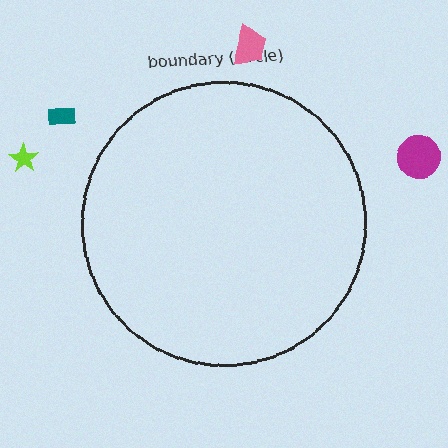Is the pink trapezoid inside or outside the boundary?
Outside.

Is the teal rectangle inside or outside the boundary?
Outside.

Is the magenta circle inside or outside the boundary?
Outside.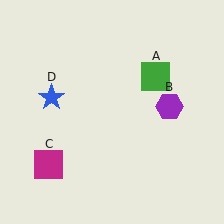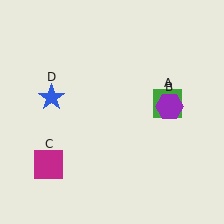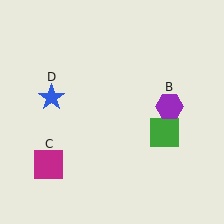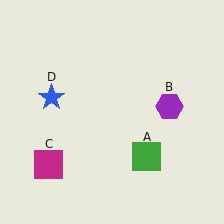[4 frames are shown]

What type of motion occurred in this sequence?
The green square (object A) rotated clockwise around the center of the scene.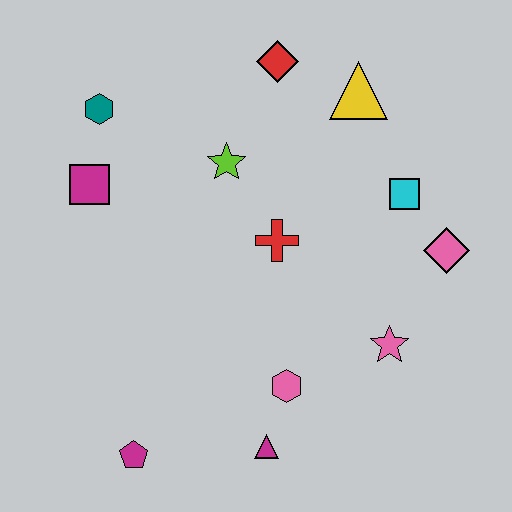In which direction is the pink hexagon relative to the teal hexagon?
The pink hexagon is below the teal hexagon.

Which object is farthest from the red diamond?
The magenta pentagon is farthest from the red diamond.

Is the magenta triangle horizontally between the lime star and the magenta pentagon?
No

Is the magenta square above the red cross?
Yes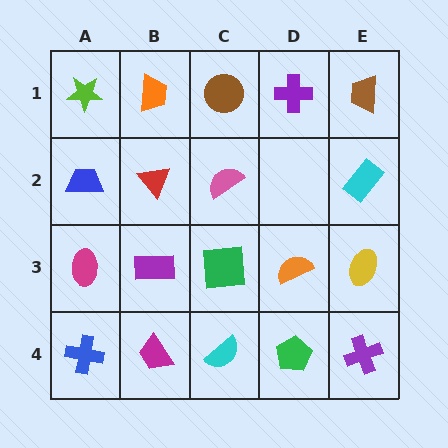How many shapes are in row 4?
5 shapes.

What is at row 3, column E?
A yellow ellipse.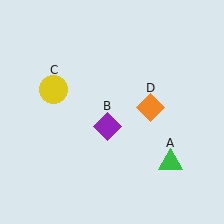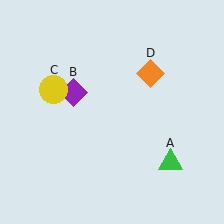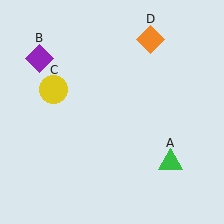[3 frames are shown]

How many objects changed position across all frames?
2 objects changed position: purple diamond (object B), orange diamond (object D).